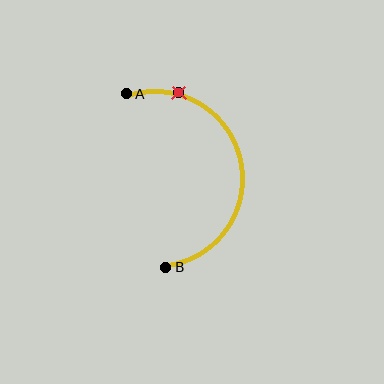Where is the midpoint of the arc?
The arc midpoint is the point on the curve farthest from the straight line joining A and B. It sits to the right of that line.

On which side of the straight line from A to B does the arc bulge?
The arc bulges to the right of the straight line connecting A and B.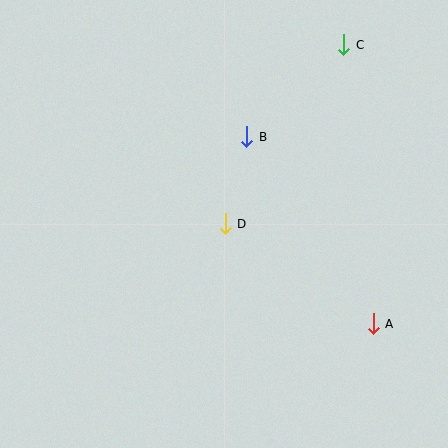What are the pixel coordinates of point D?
Point D is at (225, 224).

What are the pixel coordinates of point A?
Point A is at (373, 324).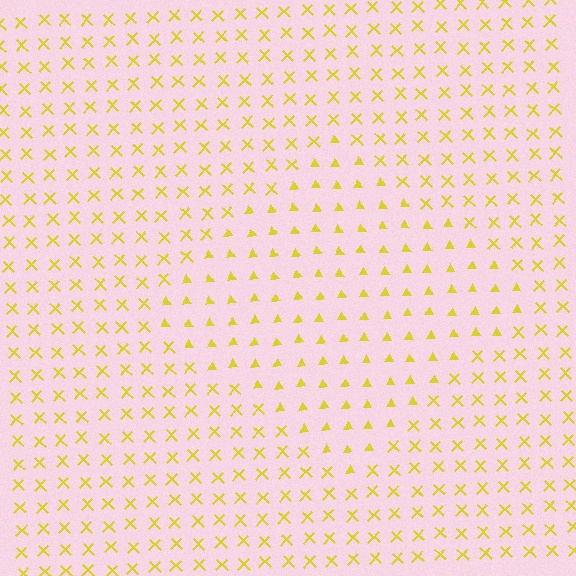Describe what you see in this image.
The image is filled with small yellow elements arranged in a uniform grid. A diamond-shaped region contains triangles, while the surrounding area contains X marks. The boundary is defined purely by the change in element shape.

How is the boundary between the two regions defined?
The boundary is defined by a change in element shape: triangles inside vs. X marks outside. All elements share the same color and spacing.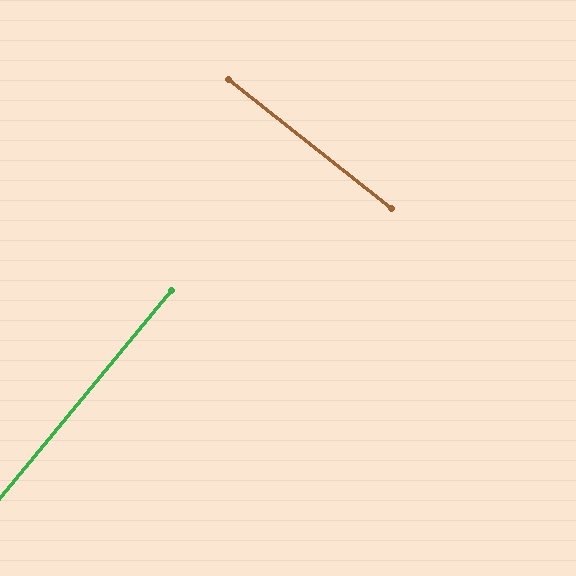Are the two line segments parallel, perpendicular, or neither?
Perpendicular — they meet at approximately 89°.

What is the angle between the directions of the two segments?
Approximately 89 degrees.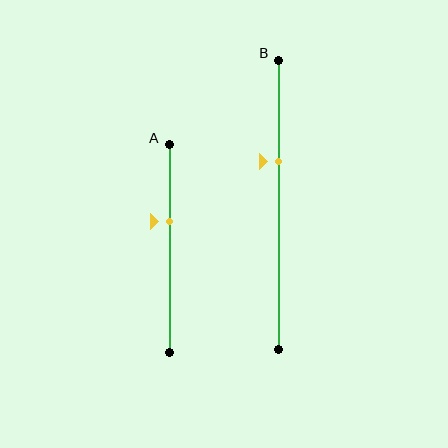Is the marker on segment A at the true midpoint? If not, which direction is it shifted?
No, the marker on segment A is shifted upward by about 13% of the segment length.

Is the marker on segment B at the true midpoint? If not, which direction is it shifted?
No, the marker on segment B is shifted upward by about 15% of the segment length.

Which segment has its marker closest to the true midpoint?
Segment A has its marker closest to the true midpoint.